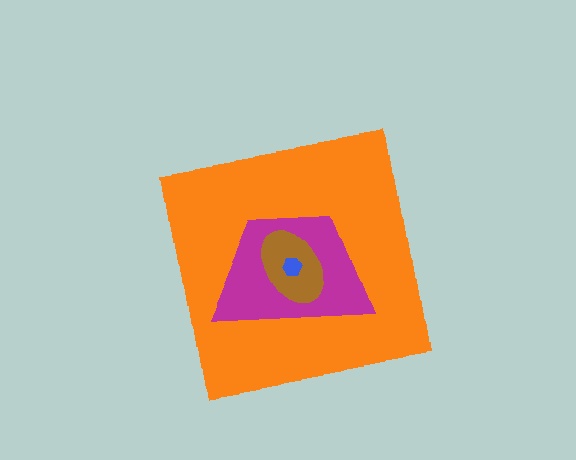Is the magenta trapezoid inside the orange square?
Yes.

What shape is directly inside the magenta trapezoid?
The brown ellipse.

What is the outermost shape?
The orange square.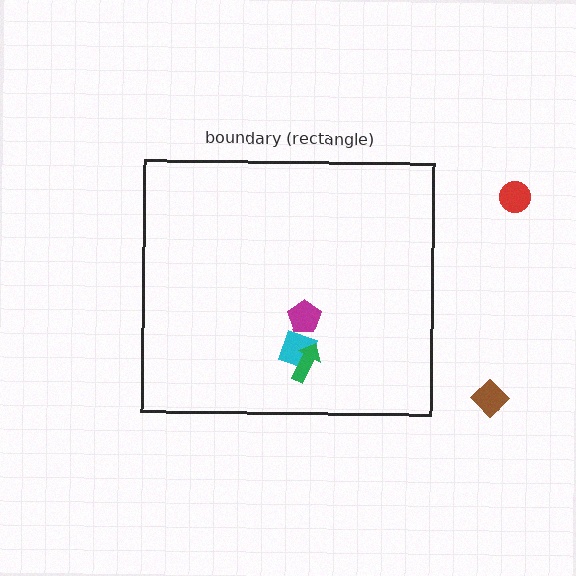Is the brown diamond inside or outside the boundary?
Outside.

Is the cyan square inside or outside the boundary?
Inside.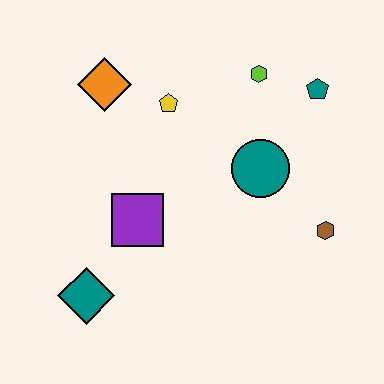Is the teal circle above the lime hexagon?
No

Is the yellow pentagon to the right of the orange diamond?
Yes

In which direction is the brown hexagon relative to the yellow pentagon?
The brown hexagon is to the right of the yellow pentagon.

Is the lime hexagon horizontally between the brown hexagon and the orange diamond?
Yes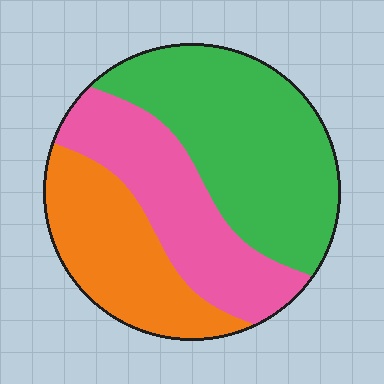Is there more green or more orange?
Green.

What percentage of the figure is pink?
Pink takes up about one third (1/3) of the figure.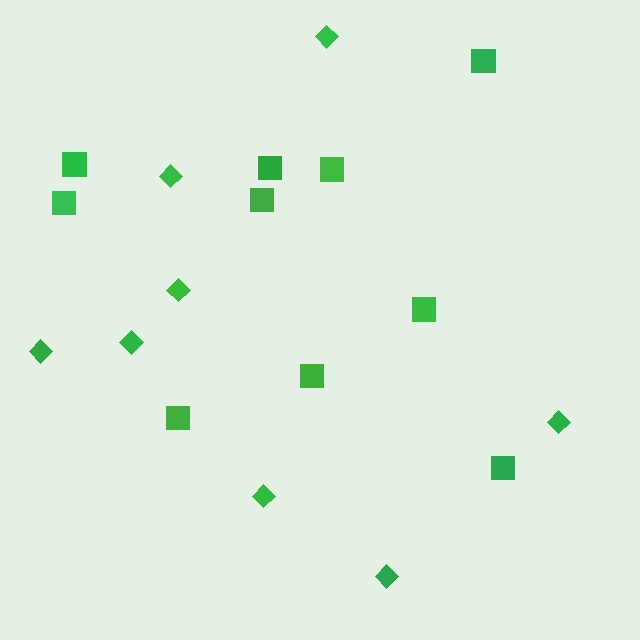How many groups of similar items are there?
There are 2 groups: one group of squares (10) and one group of diamonds (8).